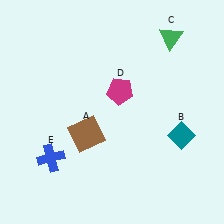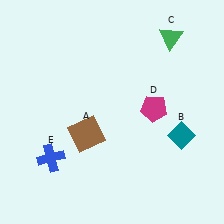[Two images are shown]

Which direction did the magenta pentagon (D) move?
The magenta pentagon (D) moved right.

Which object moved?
The magenta pentagon (D) moved right.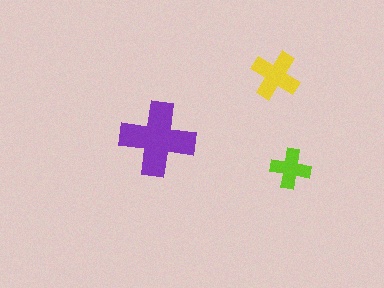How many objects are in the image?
There are 3 objects in the image.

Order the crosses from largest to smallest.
the purple one, the yellow one, the lime one.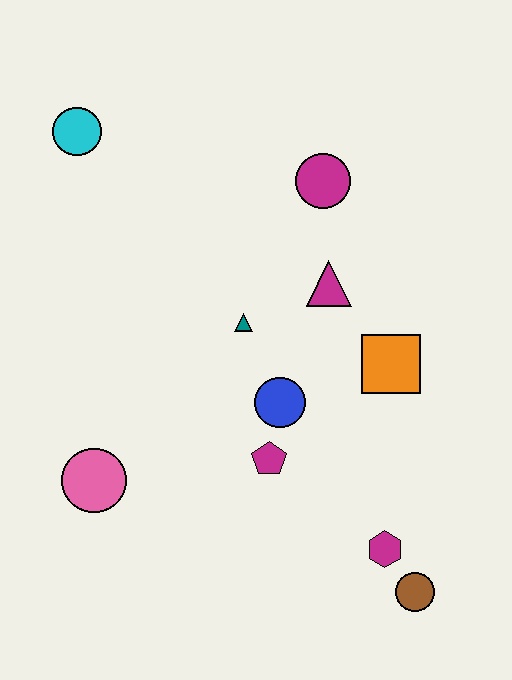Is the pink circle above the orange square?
No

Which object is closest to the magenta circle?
The magenta triangle is closest to the magenta circle.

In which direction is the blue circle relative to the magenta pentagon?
The blue circle is above the magenta pentagon.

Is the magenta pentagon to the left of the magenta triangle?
Yes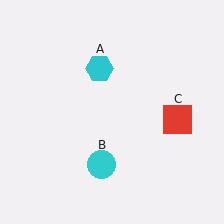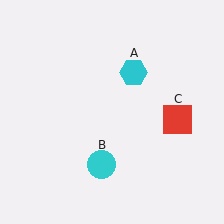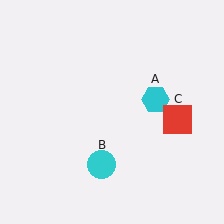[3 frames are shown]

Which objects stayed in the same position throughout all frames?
Cyan circle (object B) and red square (object C) remained stationary.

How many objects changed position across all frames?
1 object changed position: cyan hexagon (object A).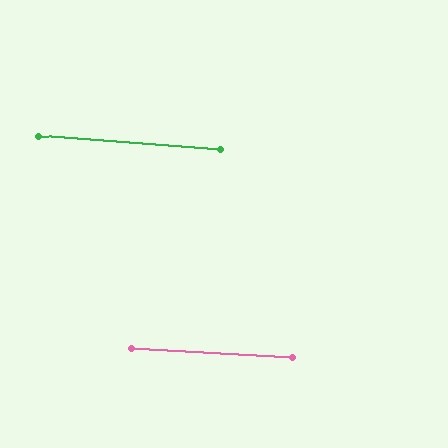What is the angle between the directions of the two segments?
Approximately 1 degree.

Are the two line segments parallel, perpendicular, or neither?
Parallel — their directions differ by only 1.3°.